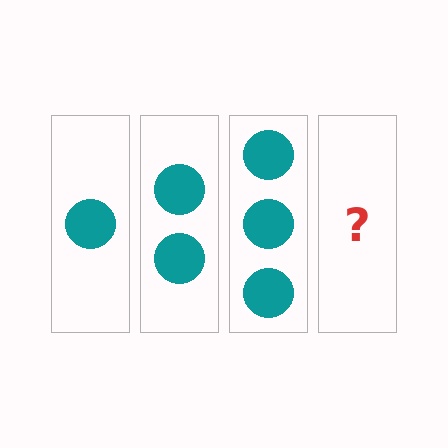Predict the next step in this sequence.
The next step is 4 circles.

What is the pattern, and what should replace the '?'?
The pattern is that each step adds one more circle. The '?' should be 4 circles.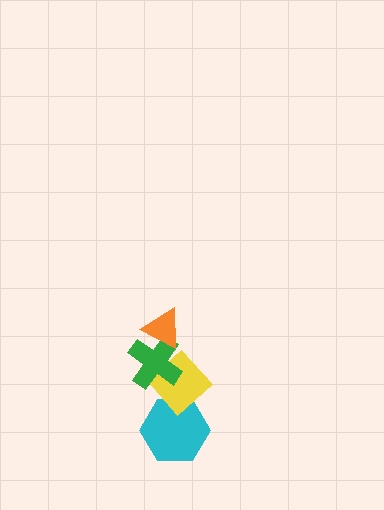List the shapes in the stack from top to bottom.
From top to bottom: the orange triangle, the green cross, the yellow diamond, the cyan hexagon.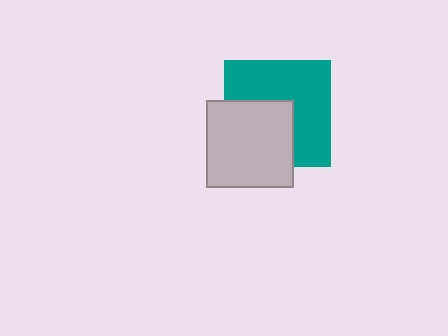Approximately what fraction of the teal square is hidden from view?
Roughly 41% of the teal square is hidden behind the light gray square.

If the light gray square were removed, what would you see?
You would see the complete teal square.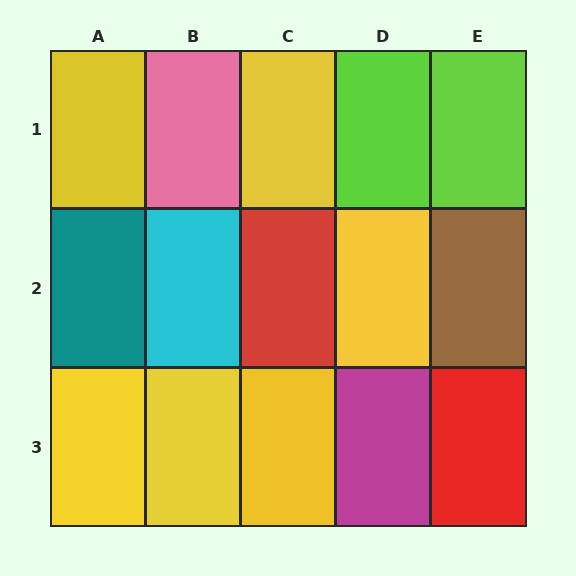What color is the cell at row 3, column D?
Magenta.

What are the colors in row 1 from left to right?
Yellow, pink, yellow, lime, lime.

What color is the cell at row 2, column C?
Red.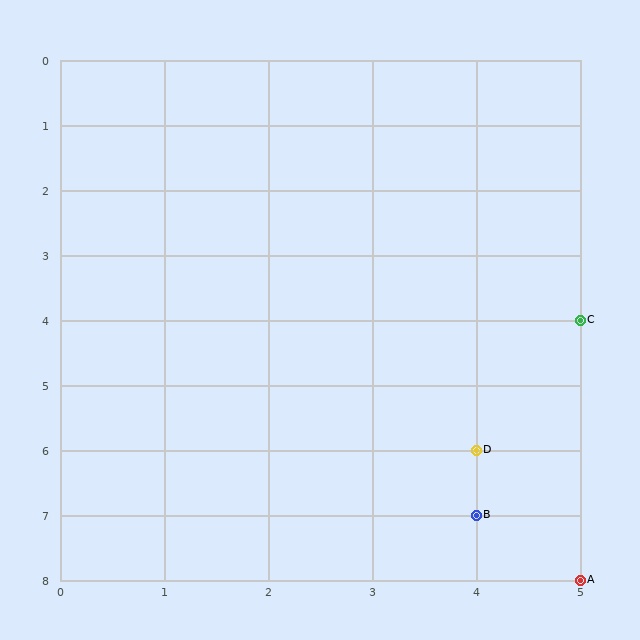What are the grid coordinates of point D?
Point D is at grid coordinates (4, 6).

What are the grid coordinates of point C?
Point C is at grid coordinates (5, 4).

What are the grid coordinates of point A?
Point A is at grid coordinates (5, 8).